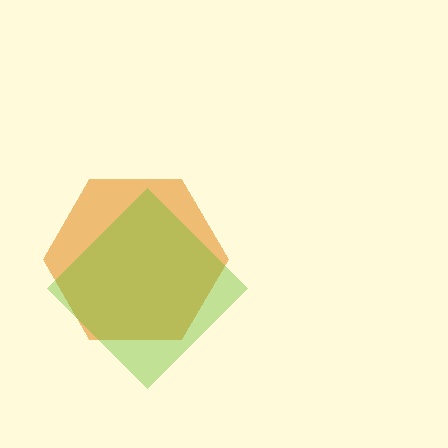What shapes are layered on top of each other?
The layered shapes are: an orange hexagon, a lime diamond.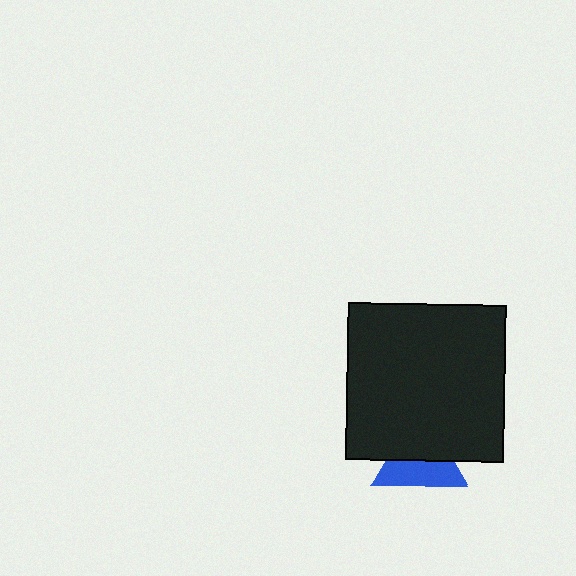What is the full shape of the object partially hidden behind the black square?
The partially hidden object is a blue triangle.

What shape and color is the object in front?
The object in front is a black square.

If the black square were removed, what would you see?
You would see the complete blue triangle.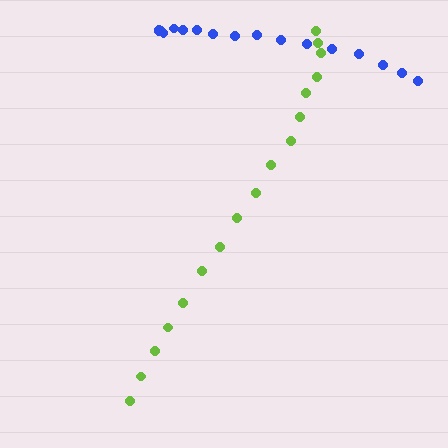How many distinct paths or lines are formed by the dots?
There are 2 distinct paths.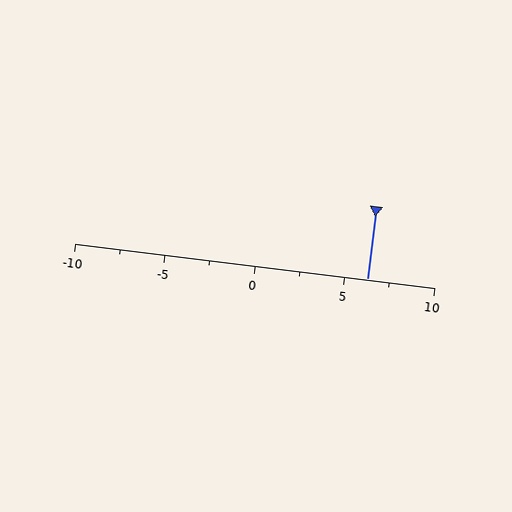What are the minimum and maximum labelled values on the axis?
The axis runs from -10 to 10.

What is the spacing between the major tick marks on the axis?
The major ticks are spaced 5 apart.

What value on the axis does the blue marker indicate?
The marker indicates approximately 6.2.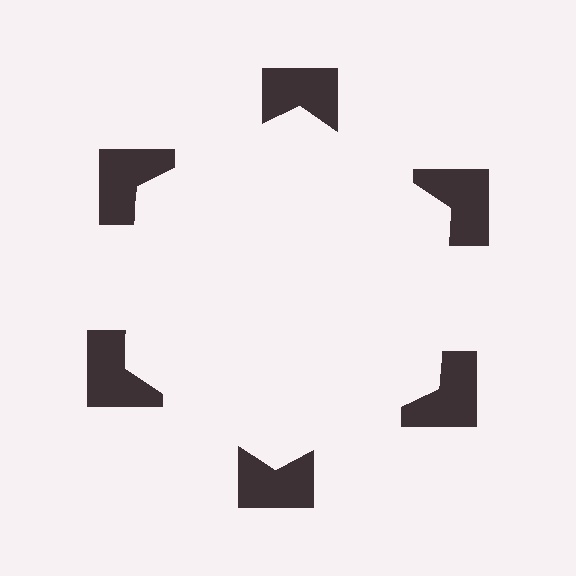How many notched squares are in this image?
There are 6 — one at each vertex of the illusory hexagon.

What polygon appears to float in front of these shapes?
An illusory hexagon — its edges are inferred from the aligned wedge cuts in the notched squares, not physically drawn.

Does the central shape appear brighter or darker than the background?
It typically appears slightly brighter than the background, even though no actual brightness change is drawn.